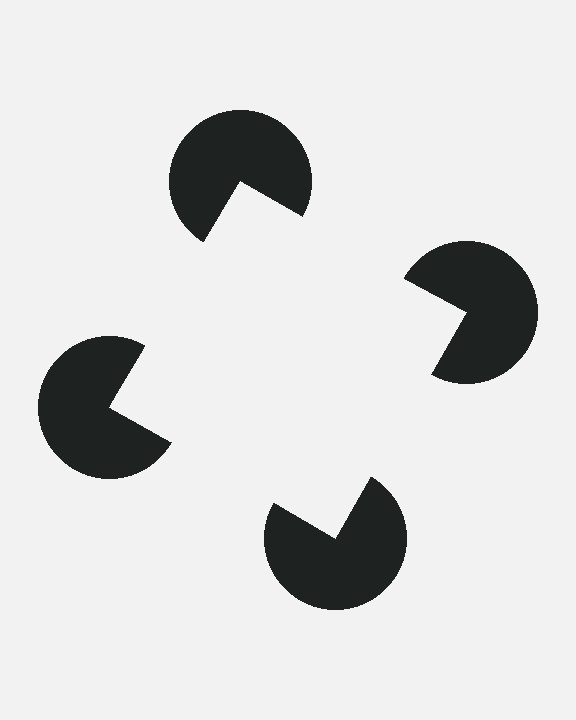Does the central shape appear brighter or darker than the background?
It typically appears slightly brighter than the background, even though no actual brightness change is drawn.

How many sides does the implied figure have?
4 sides.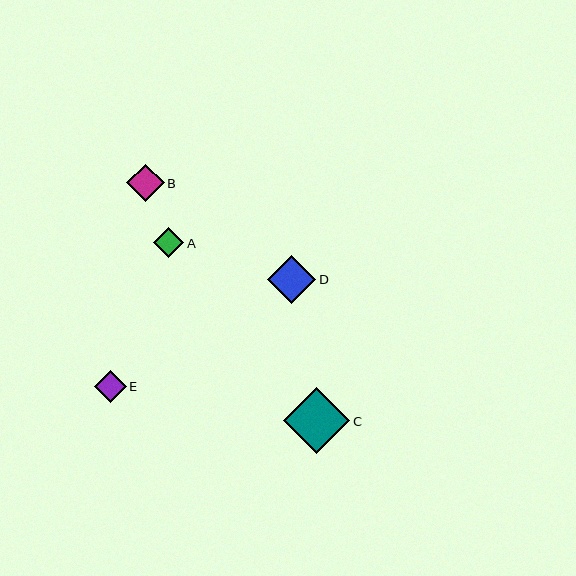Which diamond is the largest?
Diamond C is the largest with a size of approximately 67 pixels.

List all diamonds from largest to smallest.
From largest to smallest: C, D, B, E, A.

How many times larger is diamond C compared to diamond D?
Diamond C is approximately 1.4 times the size of diamond D.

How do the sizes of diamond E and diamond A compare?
Diamond E and diamond A are approximately the same size.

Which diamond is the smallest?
Diamond A is the smallest with a size of approximately 30 pixels.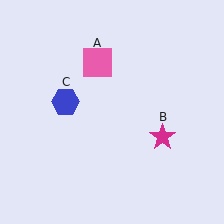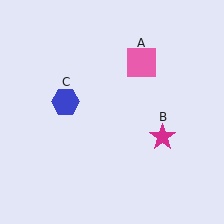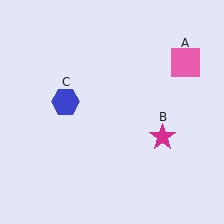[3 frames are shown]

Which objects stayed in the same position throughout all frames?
Magenta star (object B) and blue hexagon (object C) remained stationary.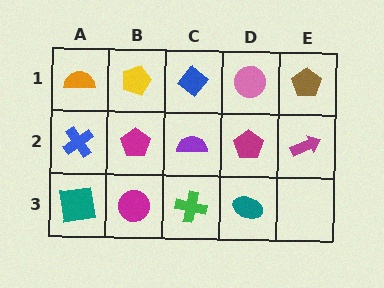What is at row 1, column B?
A yellow pentagon.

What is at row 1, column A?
An orange semicircle.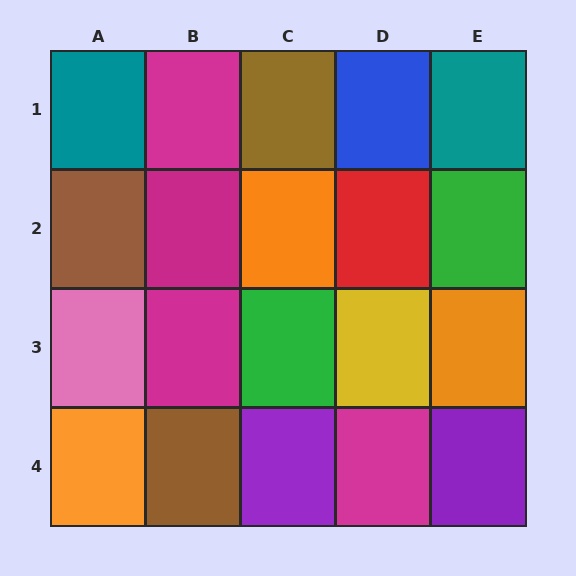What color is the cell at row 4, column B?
Brown.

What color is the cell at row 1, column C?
Brown.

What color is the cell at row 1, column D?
Blue.